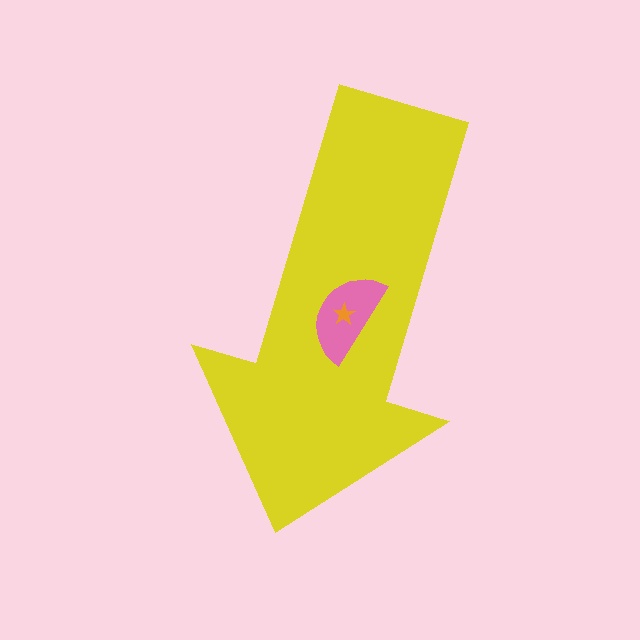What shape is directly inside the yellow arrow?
The pink semicircle.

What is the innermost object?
The orange star.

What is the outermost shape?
The yellow arrow.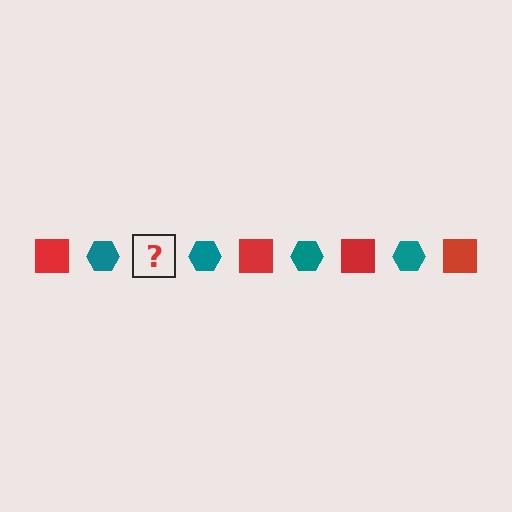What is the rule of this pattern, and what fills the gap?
The rule is that the pattern alternates between red square and teal hexagon. The gap should be filled with a red square.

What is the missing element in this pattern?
The missing element is a red square.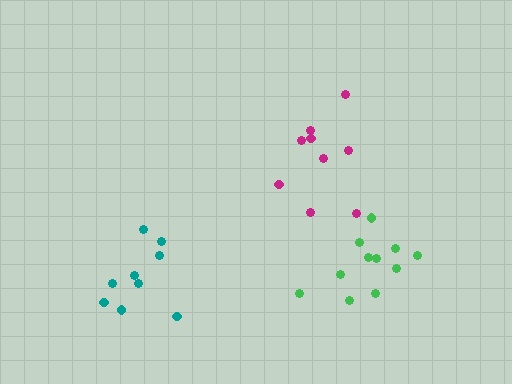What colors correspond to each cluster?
The clusters are colored: green, teal, magenta.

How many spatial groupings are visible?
There are 3 spatial groupings.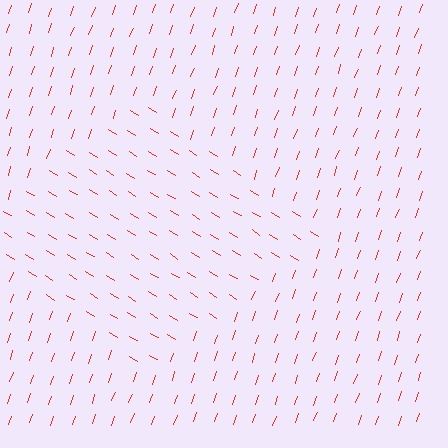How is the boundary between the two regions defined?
The boundary is defined purely by a change in line orientation (approximately 77 degrees difference). All lines are the same color and thickness.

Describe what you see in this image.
The image is filled with small red line segments. A diamond region in the image has lines oriented differently from the surrounding lines, creating a visible texture boundary.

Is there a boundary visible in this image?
Yes, there is a texture boundary formed by a change in line orientation.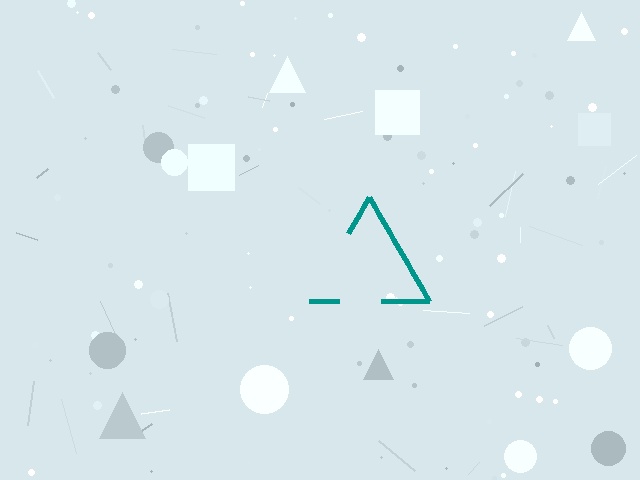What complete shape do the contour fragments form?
The contour fragments form a triangle.